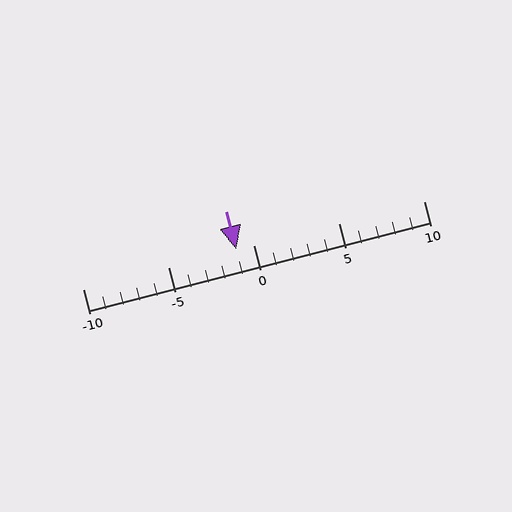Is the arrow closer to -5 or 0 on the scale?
The arrow is closer to 0.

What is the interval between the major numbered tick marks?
The major tick marks are spaced 5 units apart.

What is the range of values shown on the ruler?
The ruler shows values from -10 to 10.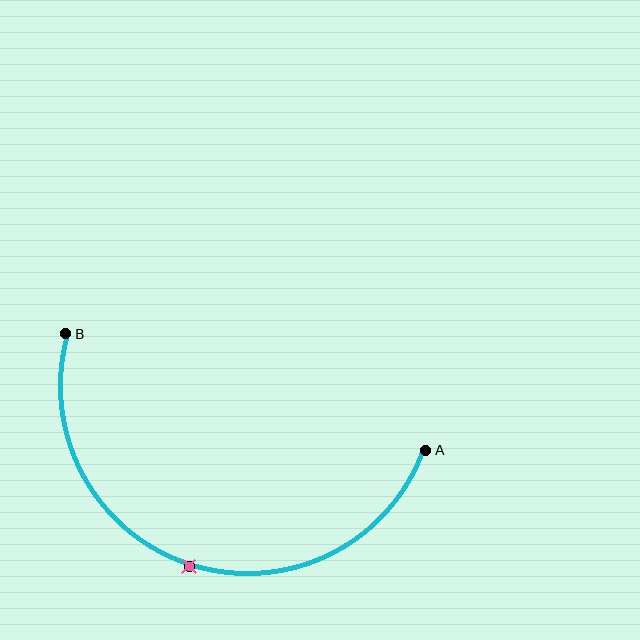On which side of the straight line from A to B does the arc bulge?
The arc bulges below the straight line connecting A and B.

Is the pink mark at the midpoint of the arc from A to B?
Yes. The pink mark lies on the arc at equal arc-length from both A and B — it is the arc midpoint.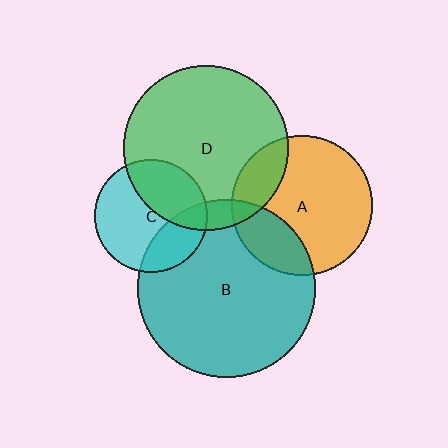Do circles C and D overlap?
Yes.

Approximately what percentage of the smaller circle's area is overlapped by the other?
Approximately 40%.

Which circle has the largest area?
Circle B (teal).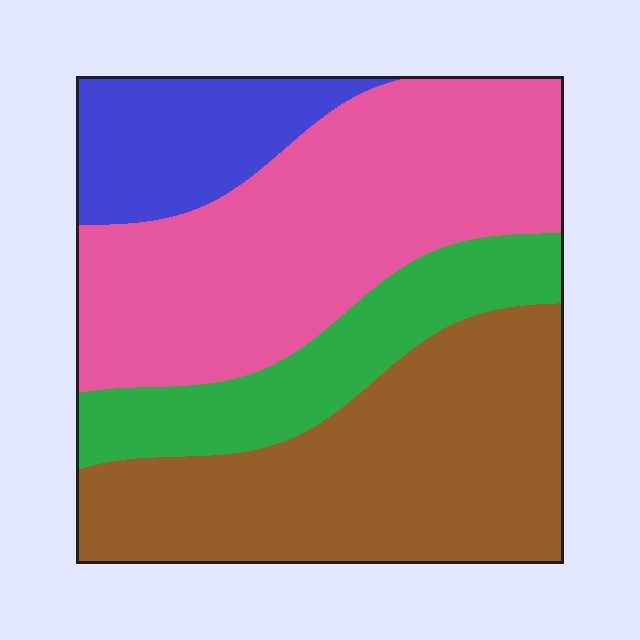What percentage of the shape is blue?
Blue takes up about one eighth (1/8) of the shape.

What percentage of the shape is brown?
Brown takes up between a third and a half of the shape.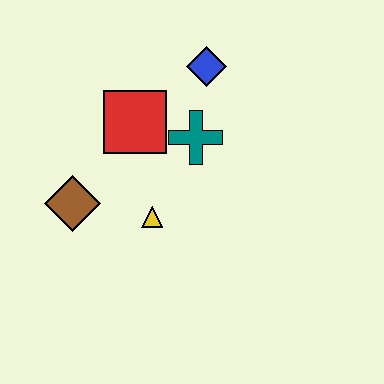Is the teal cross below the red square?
Yes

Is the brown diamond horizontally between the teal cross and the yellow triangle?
No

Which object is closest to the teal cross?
The red square is closest to the teal cross.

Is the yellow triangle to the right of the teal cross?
No